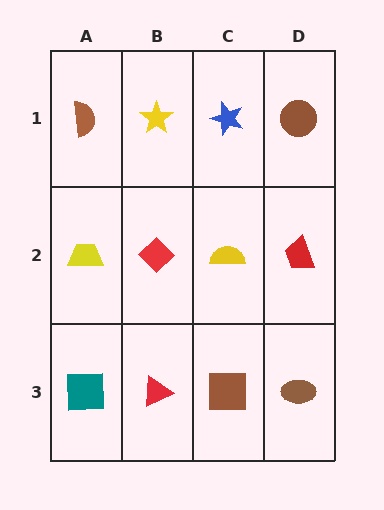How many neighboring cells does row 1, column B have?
3.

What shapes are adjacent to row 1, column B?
A red diamond (row 2, column B), a brown semicircle (row 1, column A), a blue star (row 1, column C).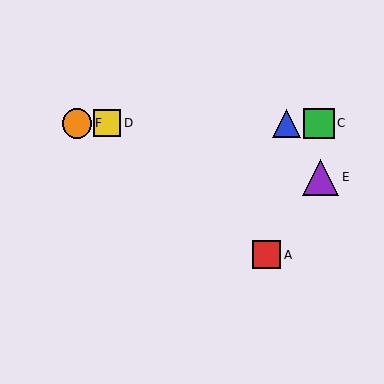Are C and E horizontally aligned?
No, C is at y≈123 and E is at y≈177.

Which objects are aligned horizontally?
Objects B, C, D, F are aligned horizontally.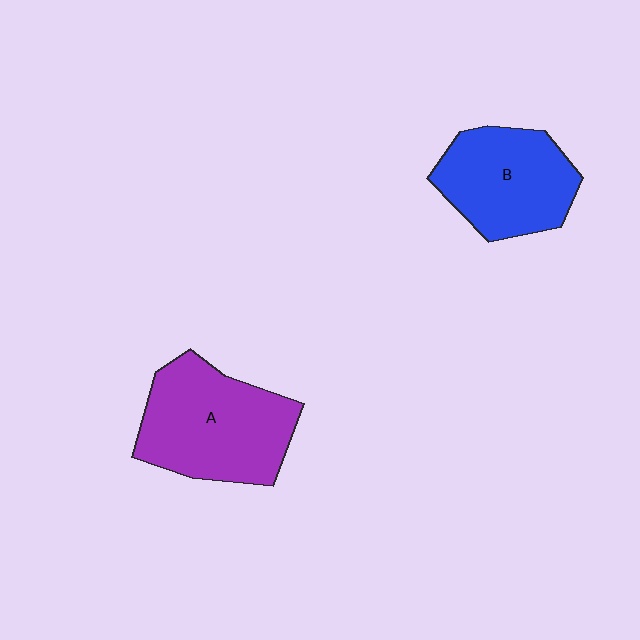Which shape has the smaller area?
Shape B (blue).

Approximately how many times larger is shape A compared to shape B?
Approximately 1.2 times.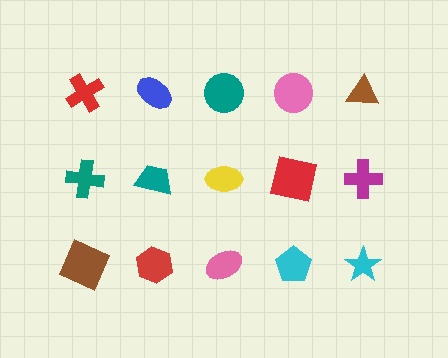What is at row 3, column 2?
A red hexagon.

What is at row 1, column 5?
A brown triangle.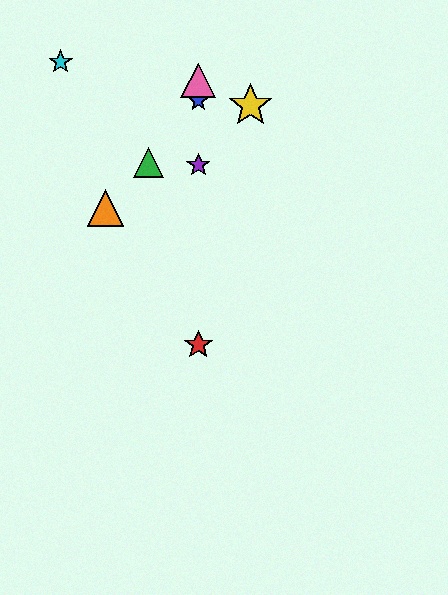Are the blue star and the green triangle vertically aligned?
No, the blue star is at x≈198 and the green triangle is at x≈148.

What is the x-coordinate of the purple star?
The purple star is at x≈198.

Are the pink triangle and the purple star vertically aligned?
Yes, both are at x≈198.